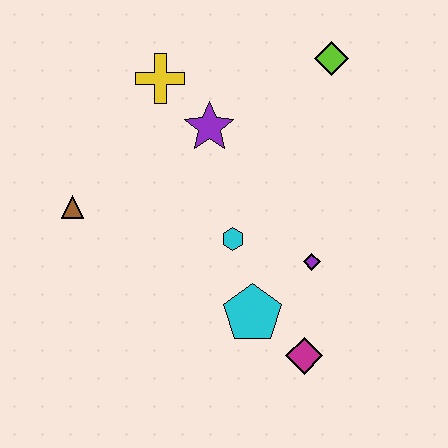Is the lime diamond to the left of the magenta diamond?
No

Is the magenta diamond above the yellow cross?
No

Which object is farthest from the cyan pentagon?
The lime diamond is farthest from the cyan pentagon.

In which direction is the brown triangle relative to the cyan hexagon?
The brown triangle is to the left of the cyan hexagon.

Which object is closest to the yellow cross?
The purple star is closest to the yellow cross.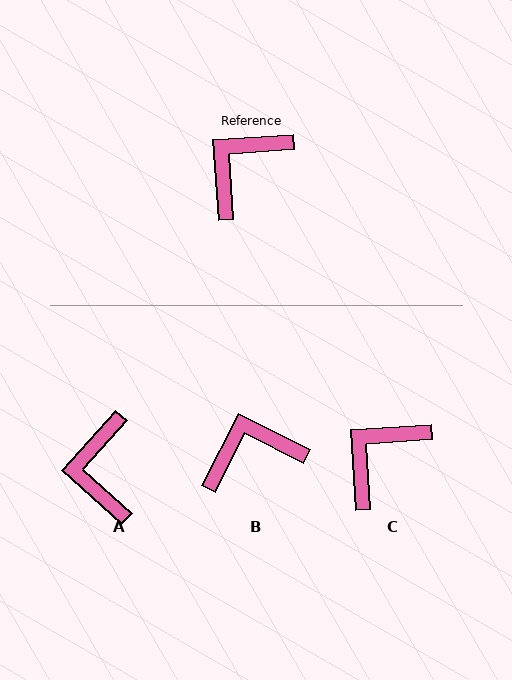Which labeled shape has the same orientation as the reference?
C.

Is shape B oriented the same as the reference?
No, it is off by about 31 degrees.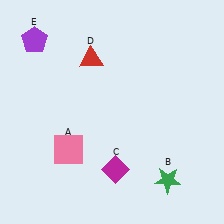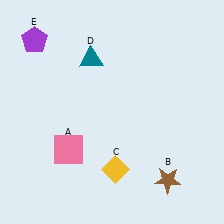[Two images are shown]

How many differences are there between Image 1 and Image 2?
There are 3 differences between the two images.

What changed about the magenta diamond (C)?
In Image 1, C is magenta. In Image 2, it changed to yellow.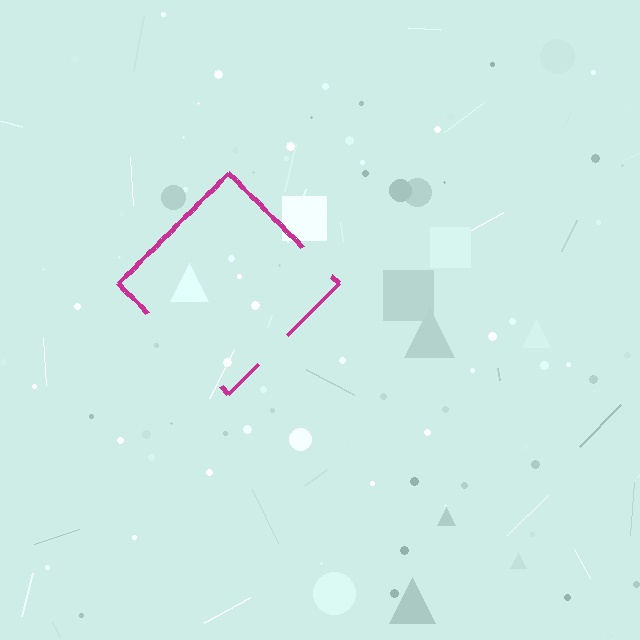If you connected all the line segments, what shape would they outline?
They would outline a diamond.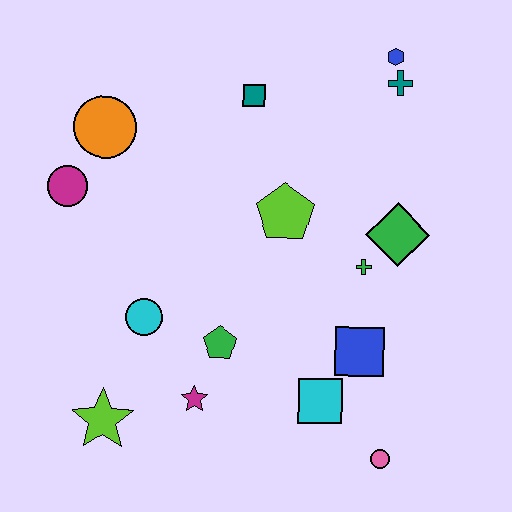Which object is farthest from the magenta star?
The blue hexagon is farthest from the magenta star.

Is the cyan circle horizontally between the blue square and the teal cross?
No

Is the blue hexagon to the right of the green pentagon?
Yes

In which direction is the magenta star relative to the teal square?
The magenta star is below the teal square.